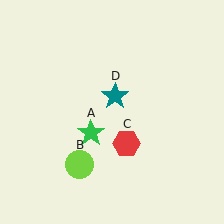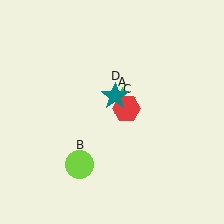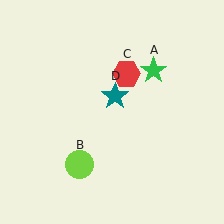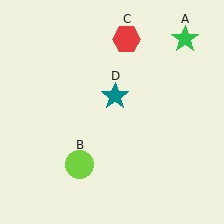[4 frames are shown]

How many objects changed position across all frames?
2 objects changed position: green star (object A), red hexagon (object C).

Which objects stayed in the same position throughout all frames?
Lime circle (object B) and teal star (object D) remained stationary.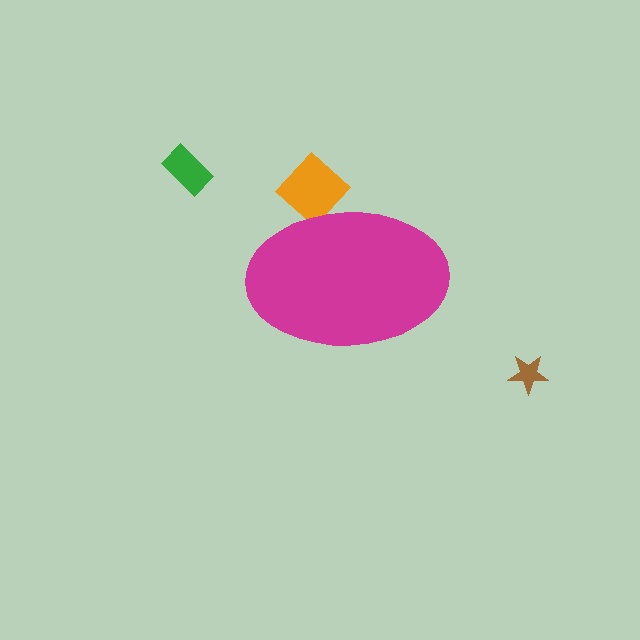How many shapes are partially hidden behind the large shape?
1 shape is partially hidden.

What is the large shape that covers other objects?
A magenta ellipse.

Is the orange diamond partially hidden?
Yes, the orange diamond is partially hidden behind the magenta ellipse.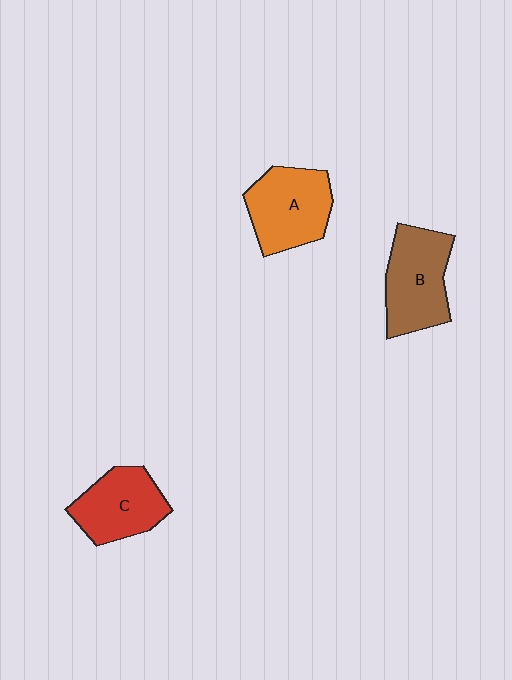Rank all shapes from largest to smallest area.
From largest to smallest: B (brown), A (orange), C (red).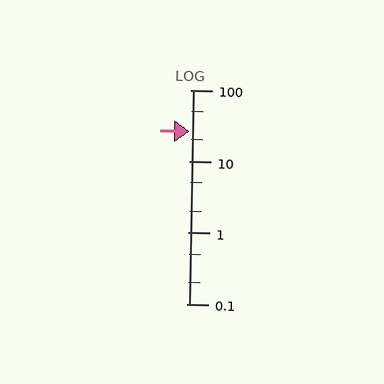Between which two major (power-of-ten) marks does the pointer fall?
The pointer is between 10 and 100.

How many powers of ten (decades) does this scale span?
The scale spans 3 decades, from 0.1 to 100.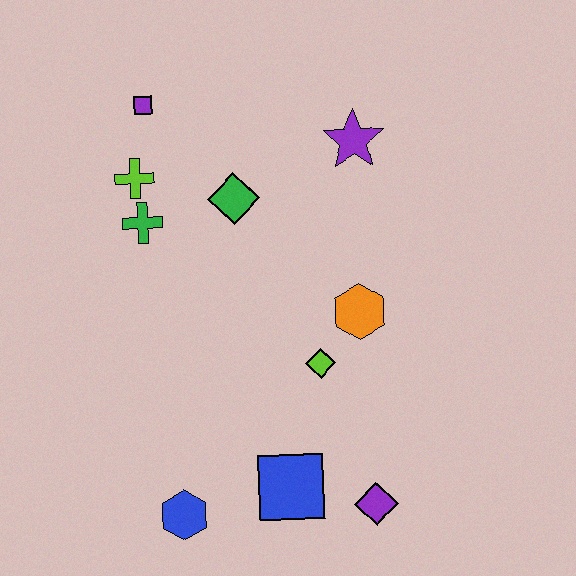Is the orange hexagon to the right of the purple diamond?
No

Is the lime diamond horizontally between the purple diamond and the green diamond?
Yes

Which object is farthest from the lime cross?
The purple diamond is farthest from the lime cross.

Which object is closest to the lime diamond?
The orange hexagon is closest to the lime diamond.